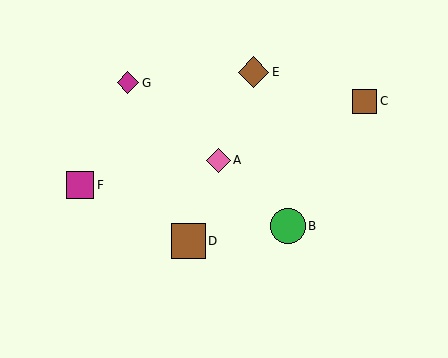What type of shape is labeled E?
Shape E is a brown diamond.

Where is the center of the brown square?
The center of the brown square is at (365, 101).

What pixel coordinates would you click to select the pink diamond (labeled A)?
Click at (218, 160) to select the pink diamond A.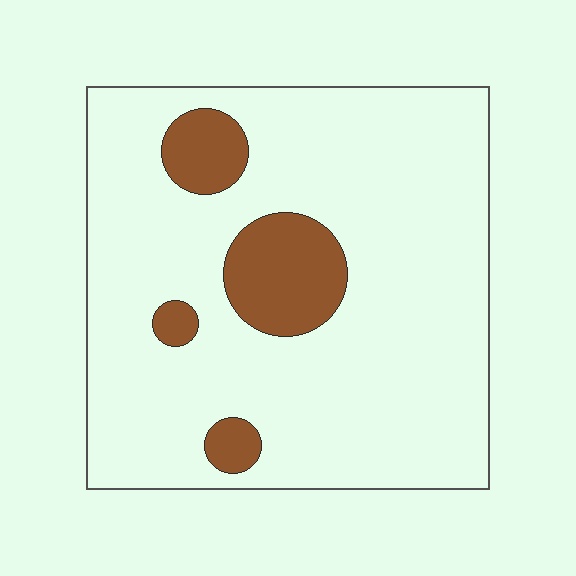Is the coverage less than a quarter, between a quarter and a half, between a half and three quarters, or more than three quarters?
Less than a quarter.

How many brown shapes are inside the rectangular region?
4.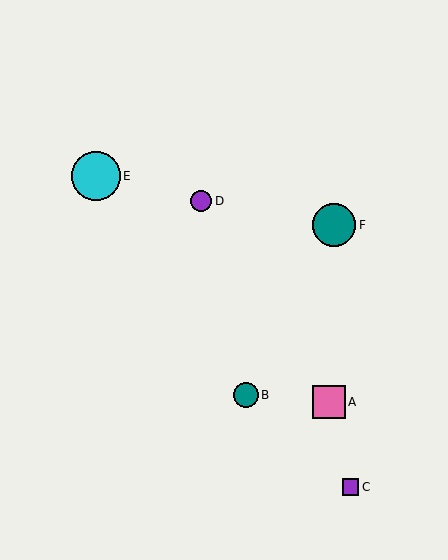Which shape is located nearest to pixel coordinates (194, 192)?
The purple circle (labeled D) at (201, 201) is nearest to that location.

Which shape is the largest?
The cyan circle (labeled E) is the largest.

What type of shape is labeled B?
Shape B is a teal circle.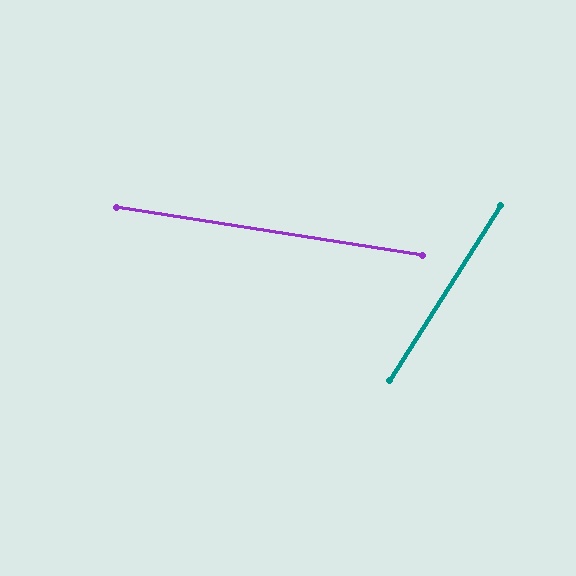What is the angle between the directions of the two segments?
Approximately 67 degrees.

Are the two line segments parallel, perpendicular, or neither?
Neither parallel nor perpendicular — they differ by about 67°.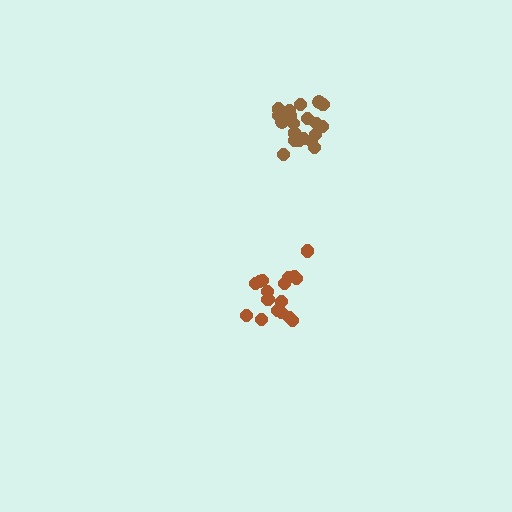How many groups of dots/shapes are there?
There are 2 groups.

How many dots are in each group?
Group 1: 20 dots, Group 2: 17 dots (37 total).